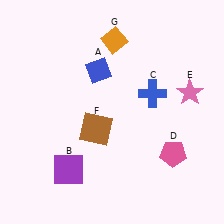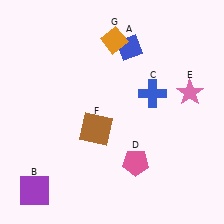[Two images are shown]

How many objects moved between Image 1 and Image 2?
3 objects moved between the two images.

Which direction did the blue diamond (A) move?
The blue diamond (A) moved right.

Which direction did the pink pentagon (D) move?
The pink pentagon (D) moved left.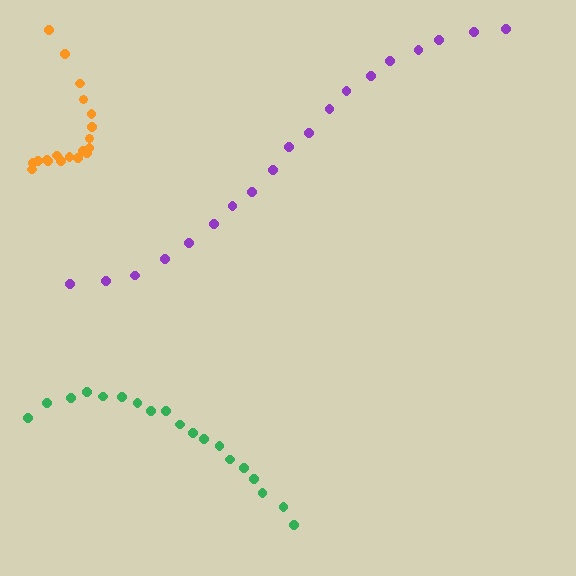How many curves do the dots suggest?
There are 3 distinct paths.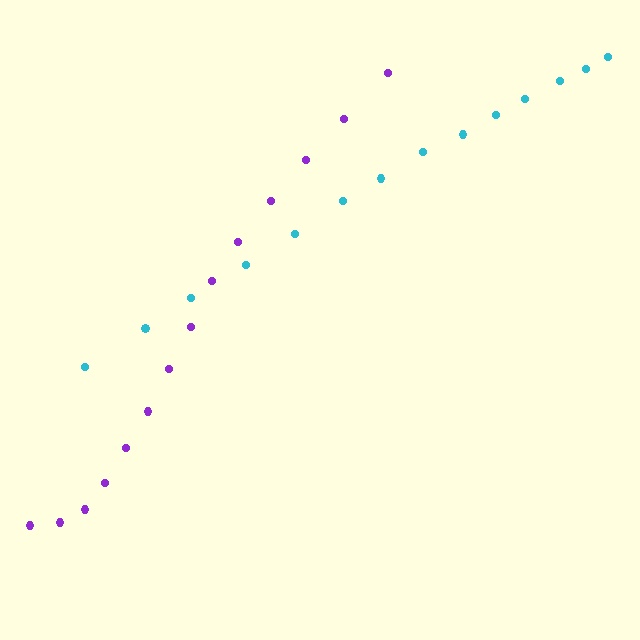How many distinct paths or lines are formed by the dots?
There are 2 distinct paths.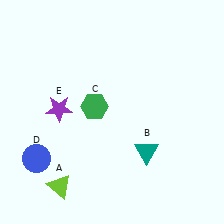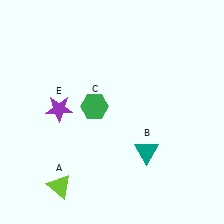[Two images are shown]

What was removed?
The blue circle (D) was removed in Image 2.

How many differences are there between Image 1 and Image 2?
There is 1 difference between the two images.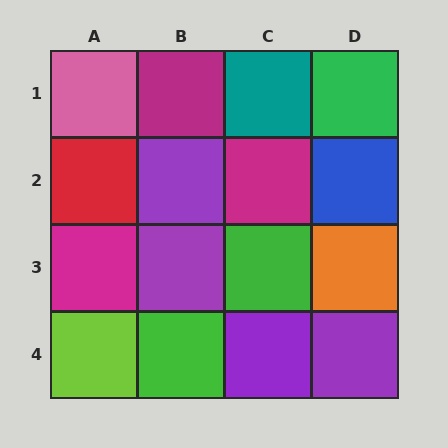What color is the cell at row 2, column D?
Blue.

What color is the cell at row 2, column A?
Red.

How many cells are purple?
4 cells are purple.